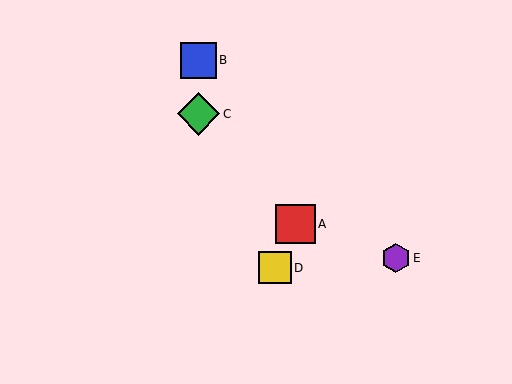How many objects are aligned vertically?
2 objects (B, C) are aligned vertically.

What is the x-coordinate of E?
Object E is at x≈396.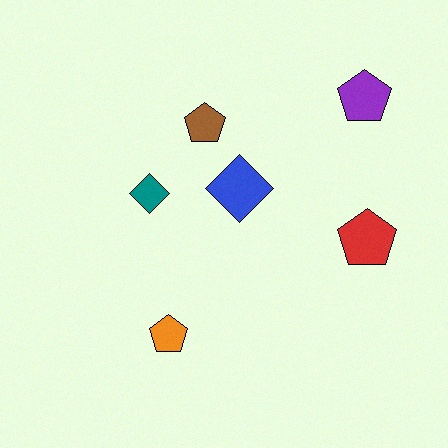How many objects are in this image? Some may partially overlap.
There are 6 objects.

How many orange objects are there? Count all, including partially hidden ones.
There is 1 orange object.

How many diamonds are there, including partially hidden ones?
There are 2 diamonds.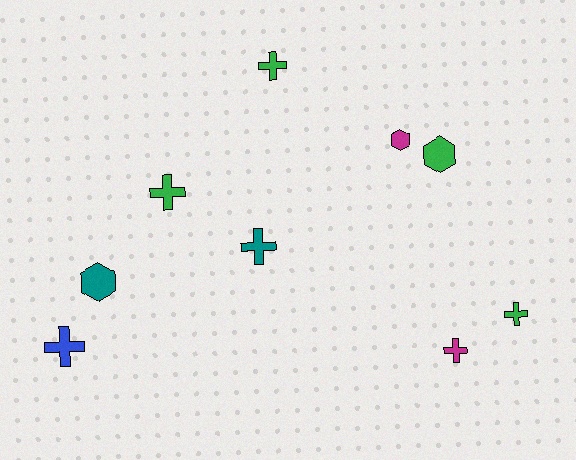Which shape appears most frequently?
Cross, with 6 objects.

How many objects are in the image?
There are 9 objects.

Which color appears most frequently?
Green, with 4 objects.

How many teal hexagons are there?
There is 1 teal hexagon.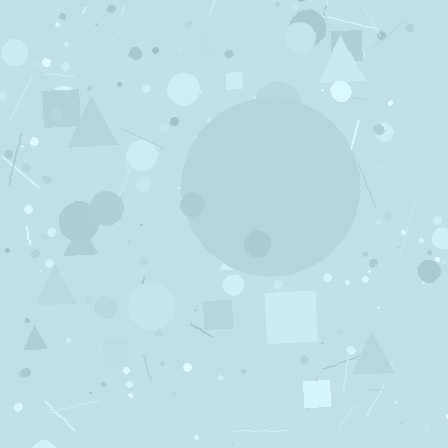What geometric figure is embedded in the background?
A circle is embedded in the background.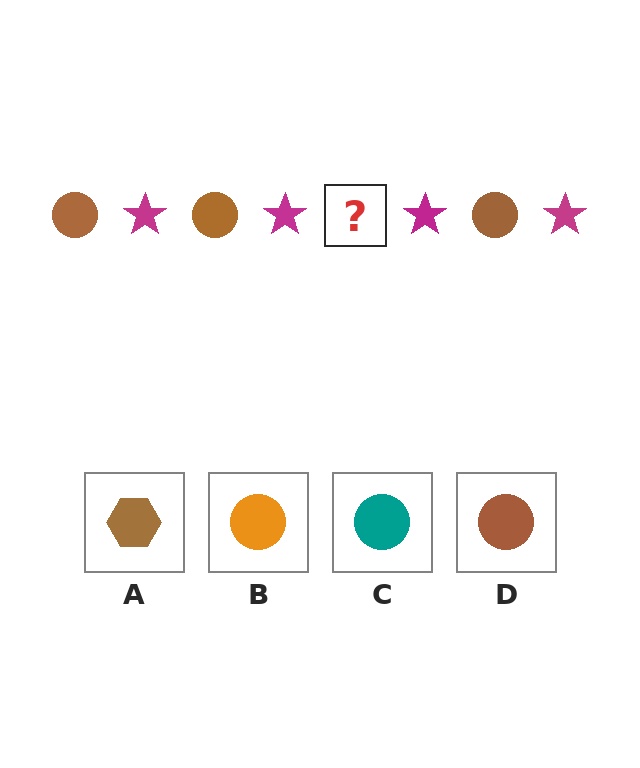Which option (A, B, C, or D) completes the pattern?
D.